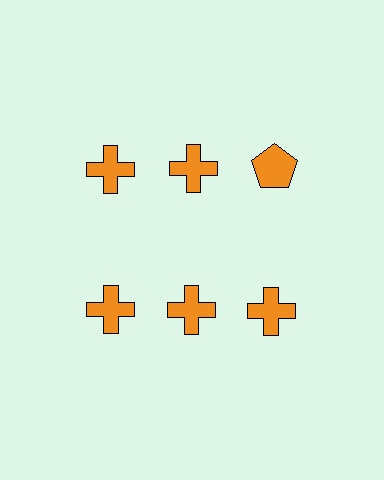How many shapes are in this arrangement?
There are 6 shapes arranged in a grid pattern.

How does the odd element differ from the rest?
It has a different shape: pentagon instead of cross.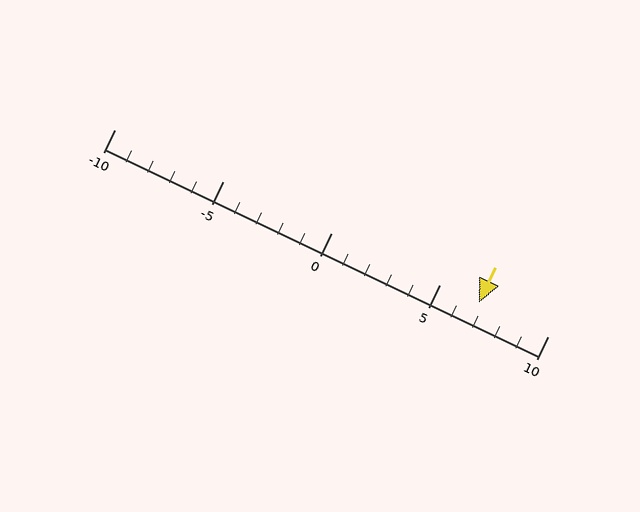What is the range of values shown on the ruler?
The ruler shows values from -10 to 10.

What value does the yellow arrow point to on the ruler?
The yellow arrow points to approximately 7.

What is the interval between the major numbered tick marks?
The major tick marks are spaced 5 units apart.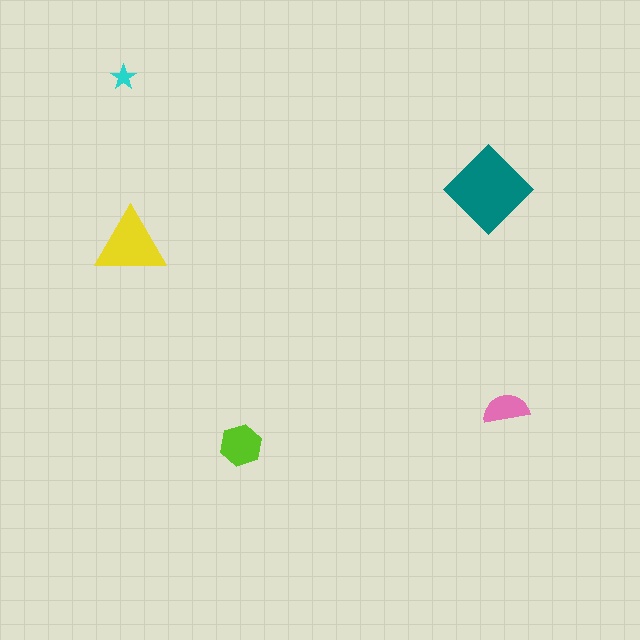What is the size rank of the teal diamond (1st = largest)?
1st.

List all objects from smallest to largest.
The cyan star, the pink semicircle, the lime hexagon, the yellow triangle, the teal diamond.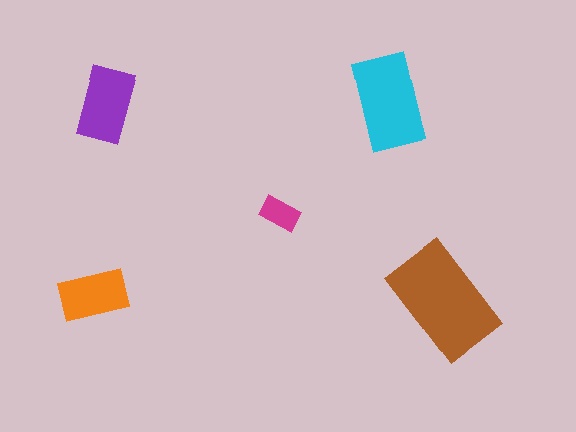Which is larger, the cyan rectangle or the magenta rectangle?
The cyan one.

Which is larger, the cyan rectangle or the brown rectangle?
The brown one.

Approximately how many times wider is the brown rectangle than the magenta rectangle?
About 3 times wider.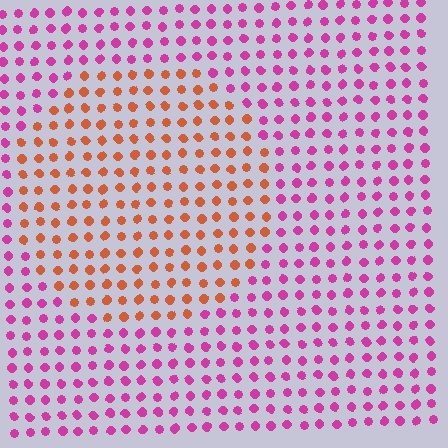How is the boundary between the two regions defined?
The boundary is defined purely by a slight shift in hue (about 58 degrees). Spacing, size, and orientation are identical on both sides.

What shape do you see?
I see a circle.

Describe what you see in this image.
The image is filled with small magenta elements in a uniform arrangement. A circle-shaped region is visible where the elements are tinted to a slightly different hue, forming a subtle color boundary.